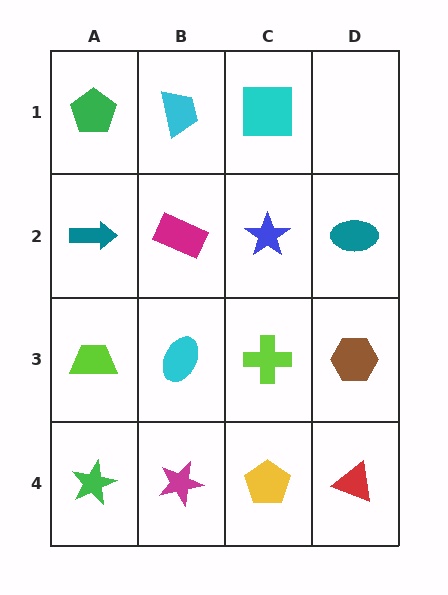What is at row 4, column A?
A green star.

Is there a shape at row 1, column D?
No, that cell is empty.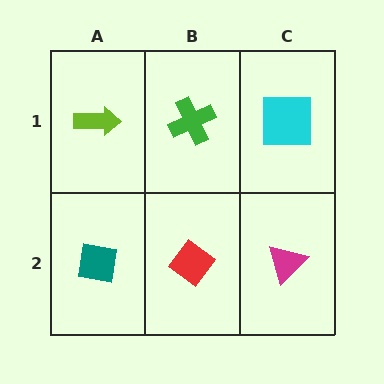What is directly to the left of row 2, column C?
A red diamond.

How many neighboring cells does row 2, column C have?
2.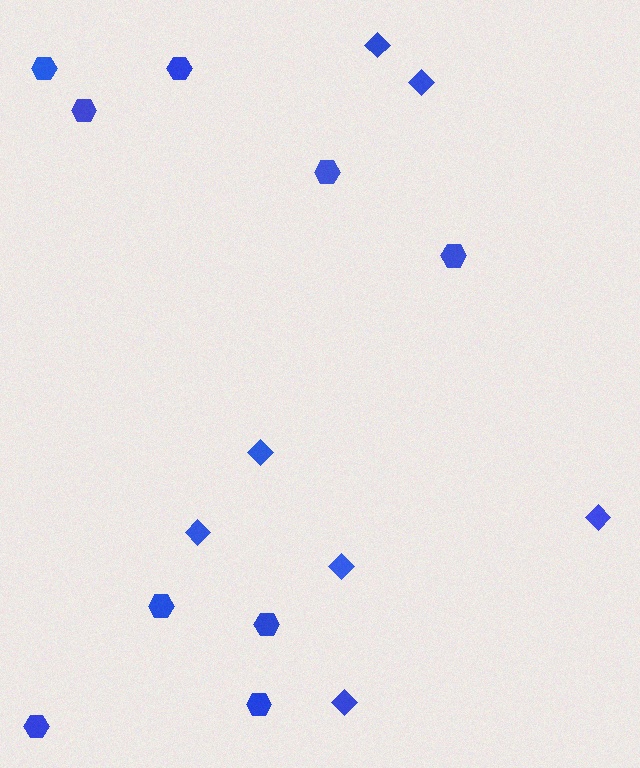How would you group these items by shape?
There are 2 groups: one group of diamonds (7) and one group of hexagons (9).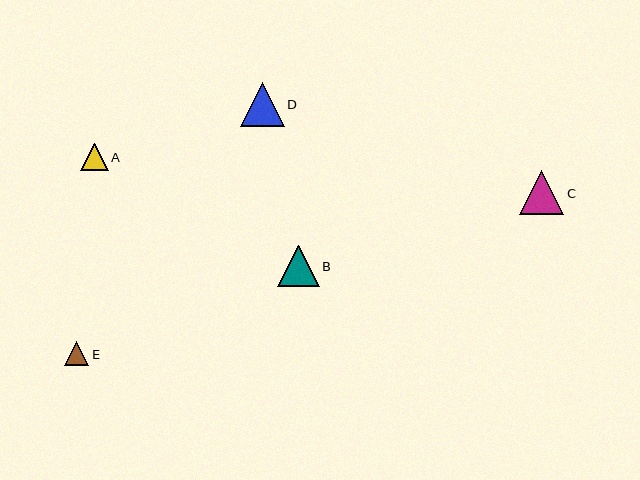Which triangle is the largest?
Triangle C is the largest with a size of approximately 45 pixels.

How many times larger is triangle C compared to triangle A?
Triangle C is approximately 1.6 times the size of triangle A.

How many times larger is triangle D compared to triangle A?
Triangle D is approximately 1.6 times the size of triangle A.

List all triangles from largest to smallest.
From largest to smallest: C, D, B, A, E.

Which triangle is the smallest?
Triangle E is the smallest with a size of approximately 24 pixels.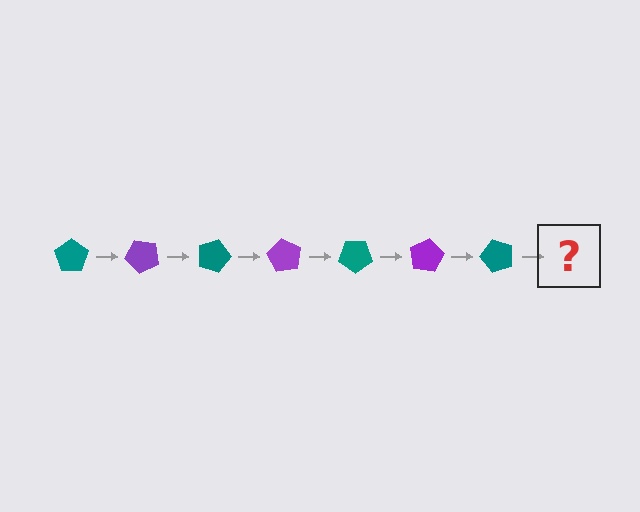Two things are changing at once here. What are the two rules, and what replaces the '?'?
The two rules are that it rotates 45 degrees each step and the color cycles through teal and purple. The '?' should be a purple pentagon, rotated 315 degrees from the start.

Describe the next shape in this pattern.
It should be a purple pentagon, rotated 315 degrees from the start.